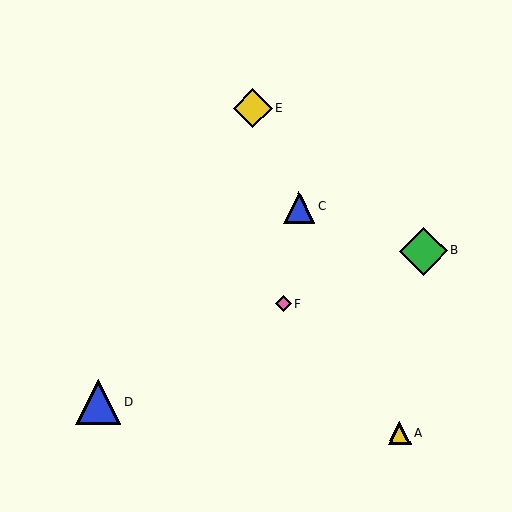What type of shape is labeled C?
Shape C is a blue triangle.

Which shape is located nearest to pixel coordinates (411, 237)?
The green diamond (labeled B) at (423, 251) is nearest to that location.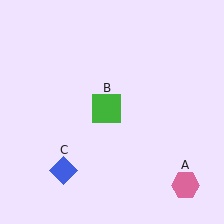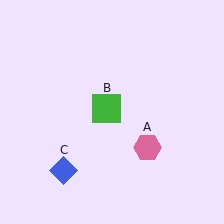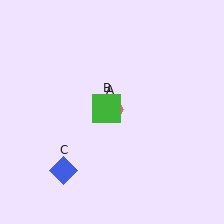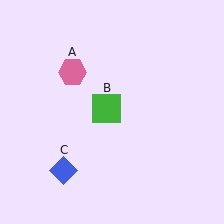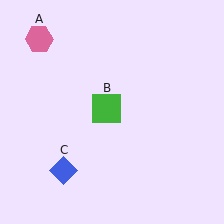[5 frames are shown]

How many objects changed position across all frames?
1 object changed position: pink hexagon (object A).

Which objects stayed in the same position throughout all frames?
Green square (object B) and blue diamond (object C) remained stationary.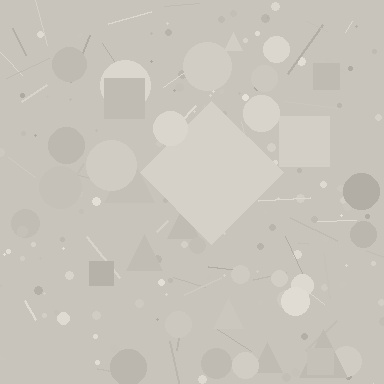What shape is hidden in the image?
A diamond is hidden in the image.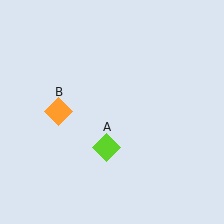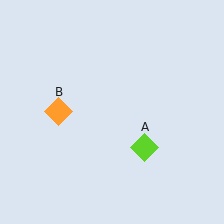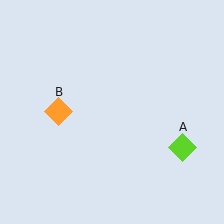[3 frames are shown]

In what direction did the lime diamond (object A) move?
The lime diamond (object A) moved right.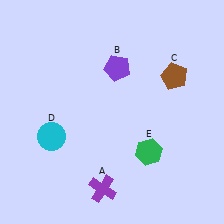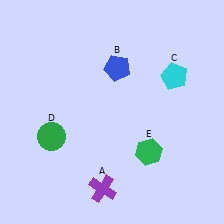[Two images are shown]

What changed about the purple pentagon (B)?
In Image 1, B is purple. In Image 2, it changed to blue.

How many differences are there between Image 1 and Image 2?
There are 3 differences between the two images.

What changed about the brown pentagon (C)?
In Image 1, C is brown. In Image 2, it changed to cyan.